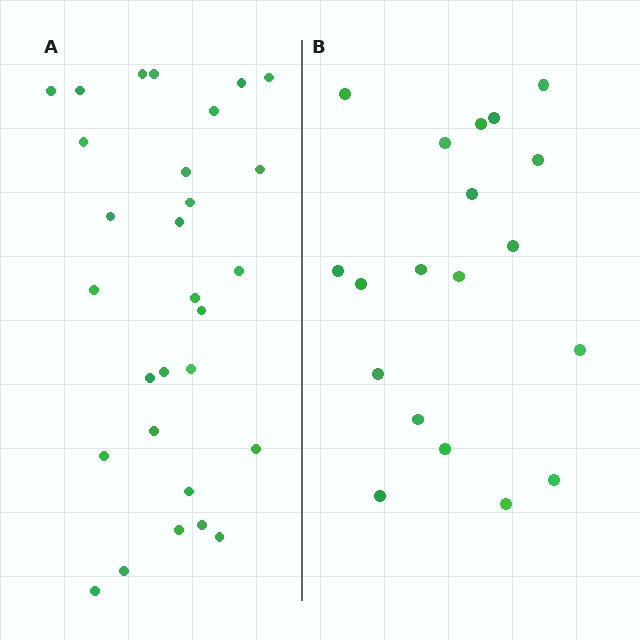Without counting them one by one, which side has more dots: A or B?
Region A (the left region) has more dots.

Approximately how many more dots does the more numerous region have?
Region A has roughly 10 or so more dots than region B.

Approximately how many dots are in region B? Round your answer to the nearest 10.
About 20 dots. (The exact count is 19, which rounds to 20.)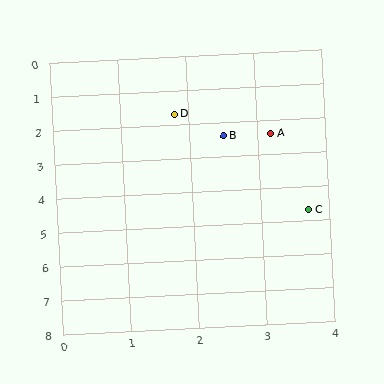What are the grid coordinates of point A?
Point A is at approximately (3.2, 2.4).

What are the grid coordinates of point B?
Point B is at approximately (2.5, 2.4).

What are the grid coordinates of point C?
Point C is at approximately (3.7, 4.7).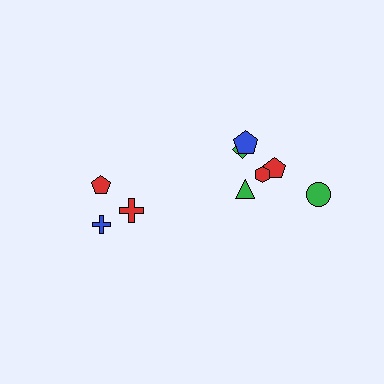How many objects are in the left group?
There are 3 objects.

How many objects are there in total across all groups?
There are 9 objects.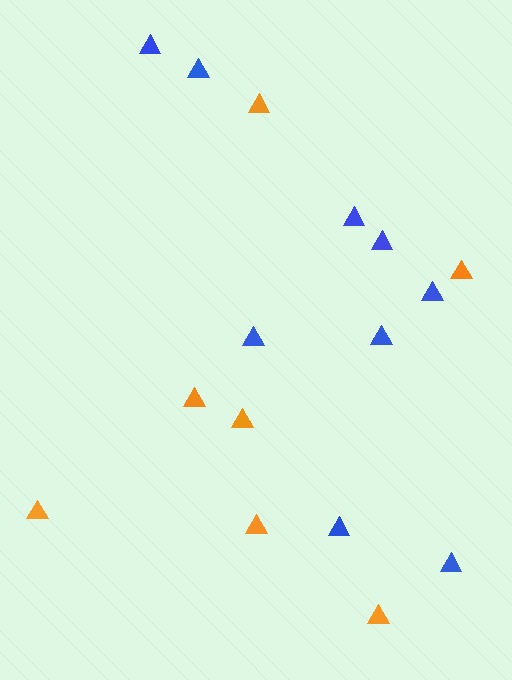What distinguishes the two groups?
There are 2 groups: one group of blue triangles (9) and one group of orange triangles (7).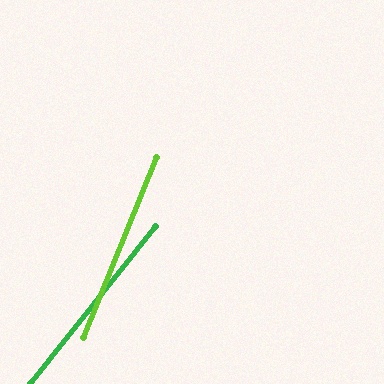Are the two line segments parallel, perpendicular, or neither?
Neither parallel nor perpendicular — they differ by about 16°.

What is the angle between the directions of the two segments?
Approximately 16 degrees.